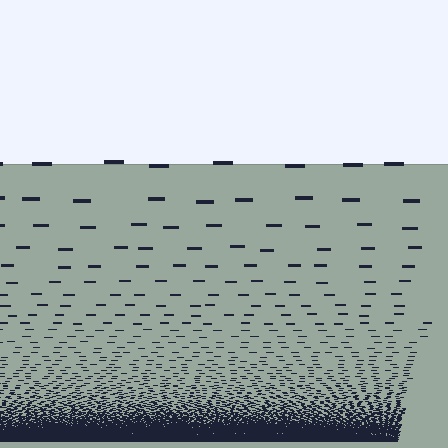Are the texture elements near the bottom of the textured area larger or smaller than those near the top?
Smaller. The gradient is inverted — elements near the bottom are smaller and denser.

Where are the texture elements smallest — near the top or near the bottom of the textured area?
Near the bottom.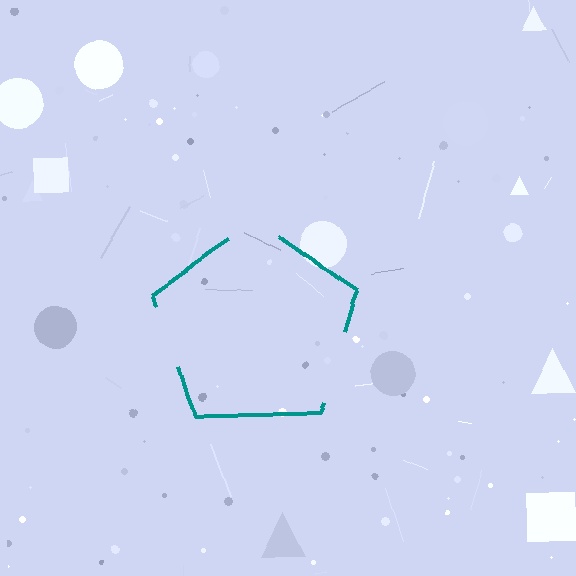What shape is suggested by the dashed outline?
The dashed outline suggests a pentagon.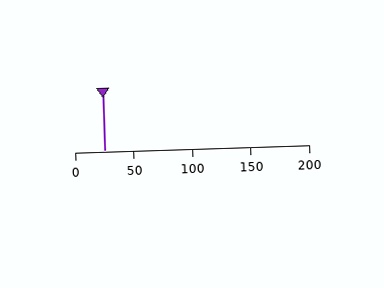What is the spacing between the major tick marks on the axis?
The major ticks are spaced 50 apart.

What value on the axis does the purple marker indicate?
The marker indicates approximately 25.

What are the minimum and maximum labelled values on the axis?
The axis runs from 0 to 200.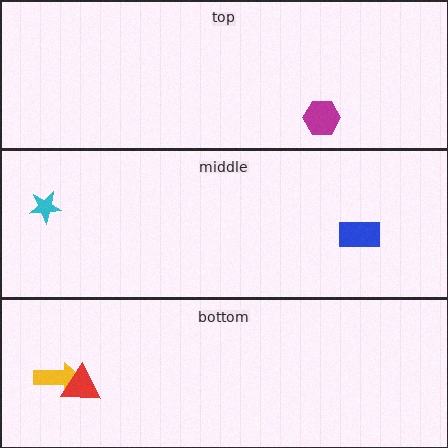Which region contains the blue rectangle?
The middle region.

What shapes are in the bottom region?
The yellow arrow, the red triangle.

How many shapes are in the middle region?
2.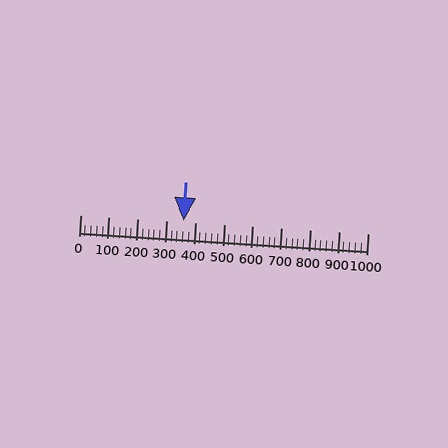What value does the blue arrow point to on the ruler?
The blue arrow points to approximately 361.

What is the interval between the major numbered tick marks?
The major tick marks are spaced 100 units apart.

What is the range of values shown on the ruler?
The ruler shows values from 0 to 1000.